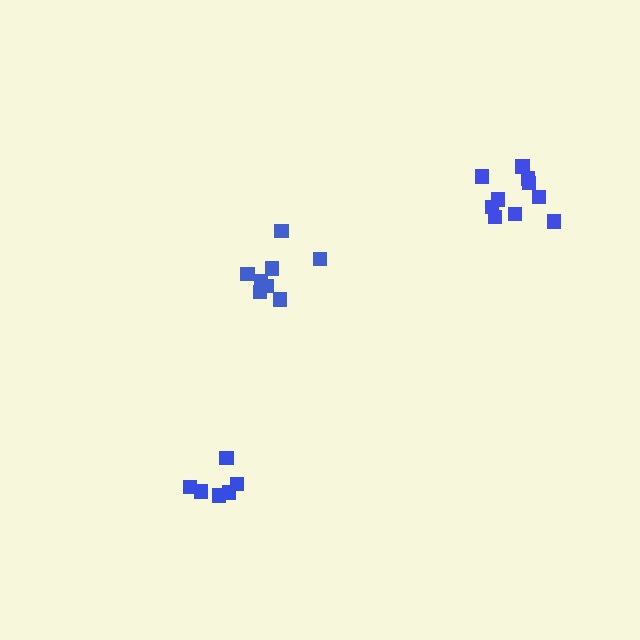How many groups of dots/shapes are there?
There are 3 groups.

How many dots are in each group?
Group 1: 8 dots, Group 2: 10 dots, Group 3: 6 dots (24 total).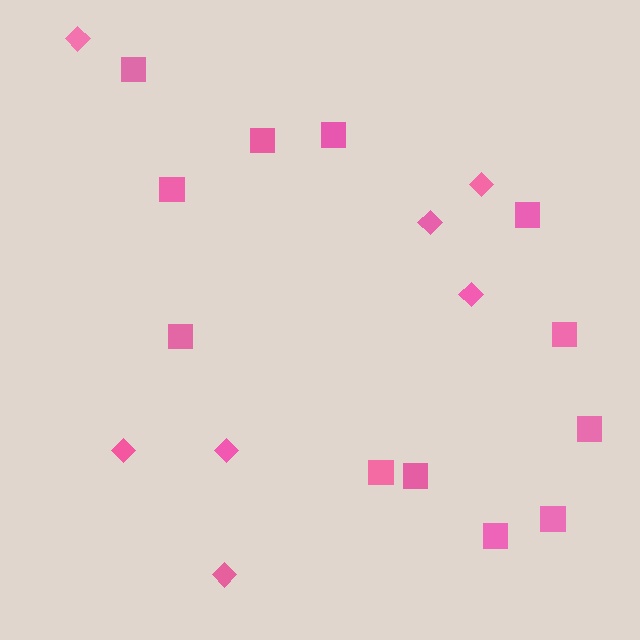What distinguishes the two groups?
There are 2 groups: one group of squares (12) and one group of diamonds (7).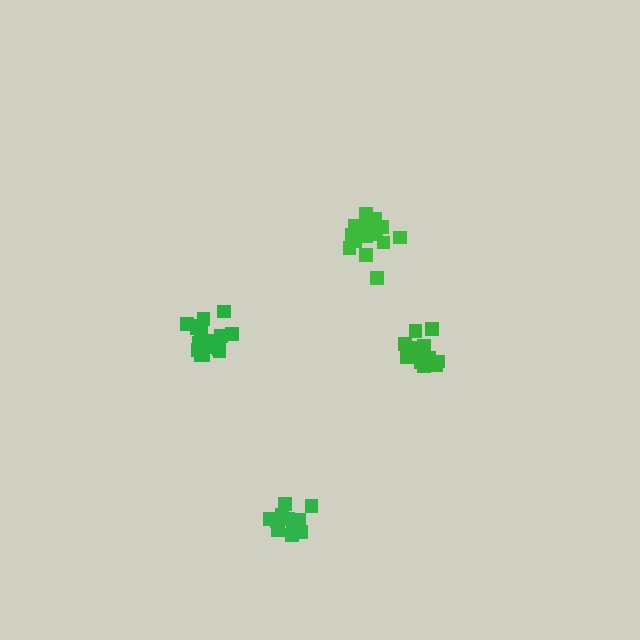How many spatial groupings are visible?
There are 4 spatial groupings.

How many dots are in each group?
Group 1: 14 dots, Group 2: 12 dots, Group 3: 16 dots, Group 4: 16 dots (58 total).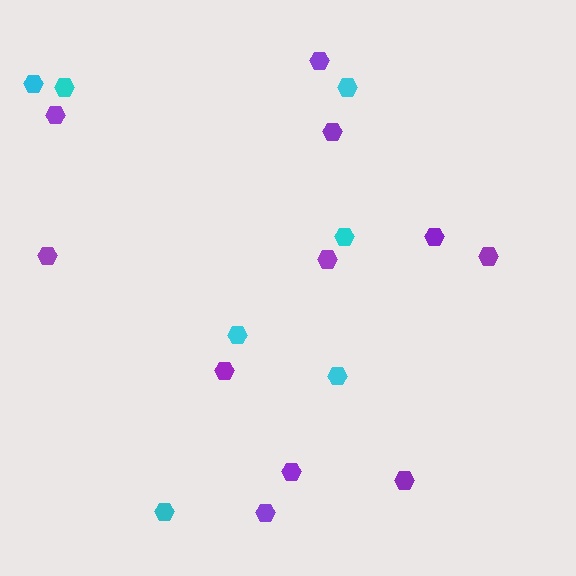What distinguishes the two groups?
There are 2 groups: one group of purple hexagons (11) and one group of cyan hexagons (7).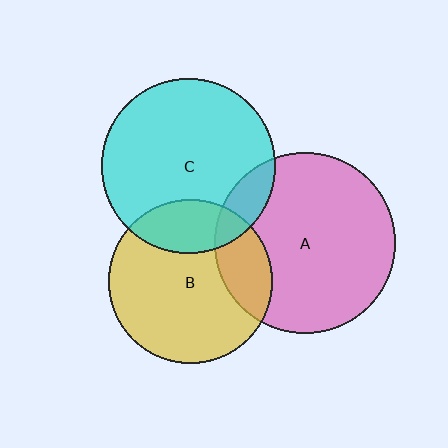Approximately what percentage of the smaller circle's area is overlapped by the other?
Approximately 20%.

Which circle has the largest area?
Circle A (pink).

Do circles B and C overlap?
Yes.